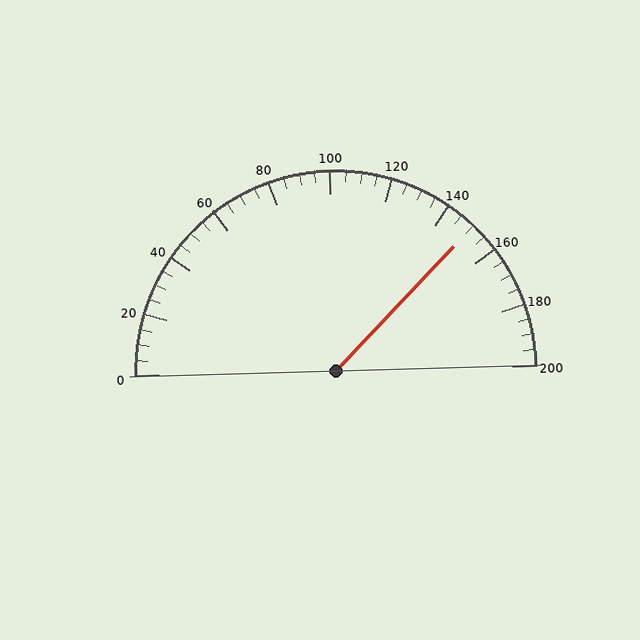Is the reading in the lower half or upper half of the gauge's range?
The reading is in the upper half of the range (0 to 200).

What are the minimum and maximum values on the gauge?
The gauge ranges from 0 to 200.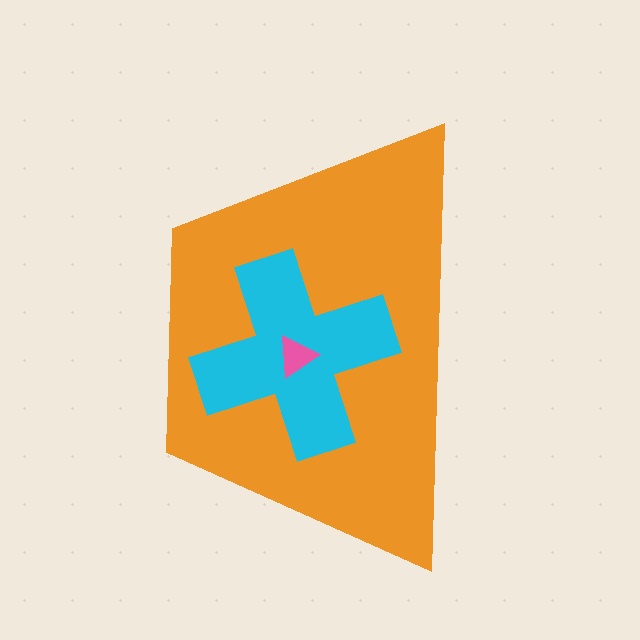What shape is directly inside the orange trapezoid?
The cyan cross.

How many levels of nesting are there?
3.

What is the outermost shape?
The orange trapezoid.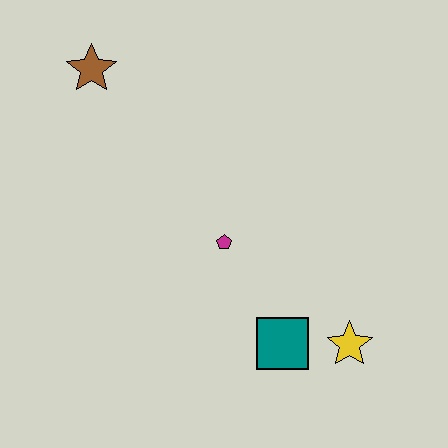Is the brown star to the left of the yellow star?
Yes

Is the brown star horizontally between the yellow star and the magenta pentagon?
No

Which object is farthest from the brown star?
The yellow star is farthest from the brown star.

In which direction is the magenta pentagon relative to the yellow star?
The magenta pentagon is to the left of the yellow star.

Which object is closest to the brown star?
The magenta pentagon is closest to the brown star.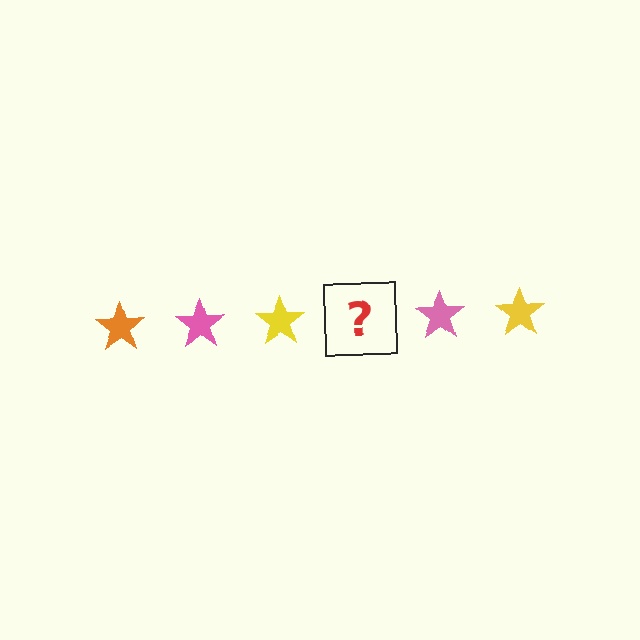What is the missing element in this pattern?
The missing element is an orange star.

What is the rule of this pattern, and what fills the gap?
The rule is that the pattern cycles through orange, pink, yellow stars. The gap should be filled with an orange star.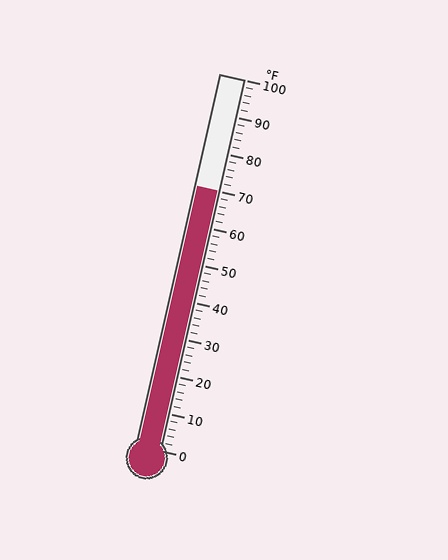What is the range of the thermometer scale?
The thermometer scale ranges from 0°F to 100°F.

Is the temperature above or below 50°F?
The temperature is above 50°F.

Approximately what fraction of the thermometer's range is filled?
The thermometer is filled to approximately 70% of its range.